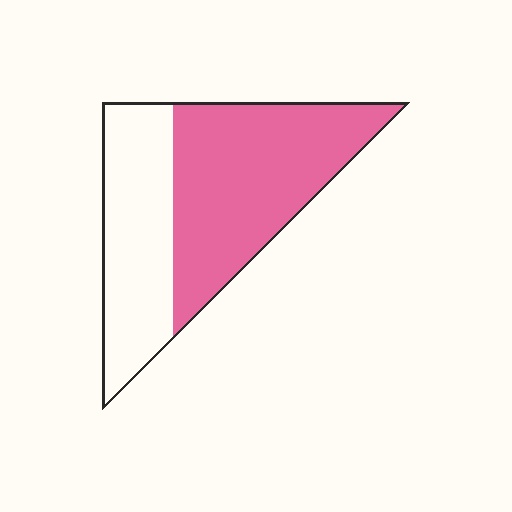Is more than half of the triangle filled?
Yes.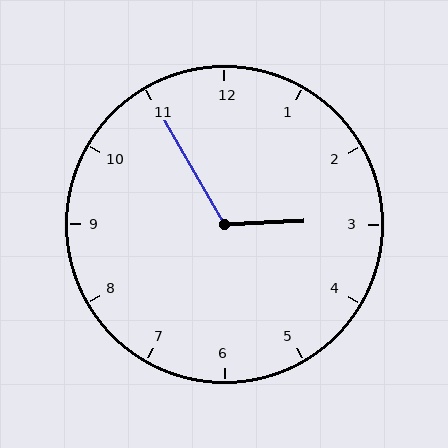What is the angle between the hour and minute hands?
Approximately 118 degrees.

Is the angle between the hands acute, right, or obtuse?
It is obtuse.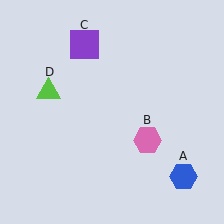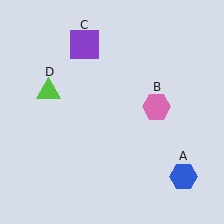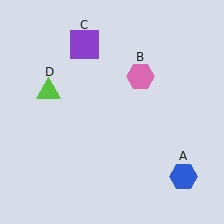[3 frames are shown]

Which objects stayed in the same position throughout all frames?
Blue hexagon (object A) and purple square (object C) and lime triangle (object D) remained stationary.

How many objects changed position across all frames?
1 object changed position: pink hexagon (object B).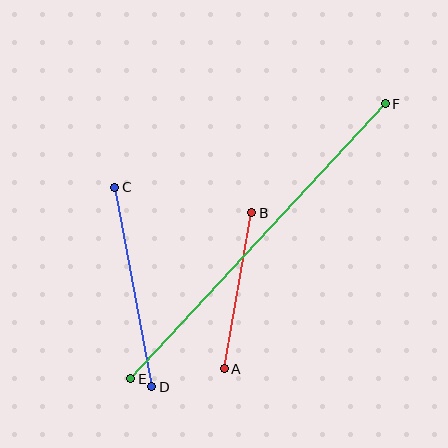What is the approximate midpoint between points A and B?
The midpoint is at approximately (238, 291) pixels.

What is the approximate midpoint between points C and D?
The midpoint is at approximately (133, 287) pixels.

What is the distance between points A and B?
The distance is approximately 158 pixels.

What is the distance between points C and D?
The distance is approximately 203 pixels.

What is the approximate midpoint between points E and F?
The midpoint is at approximately (258, 241) pixels.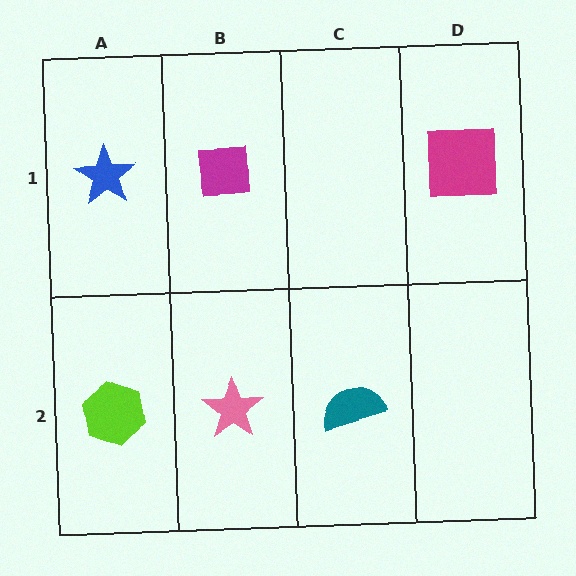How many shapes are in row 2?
3 shapes.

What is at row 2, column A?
A lime hexagon.